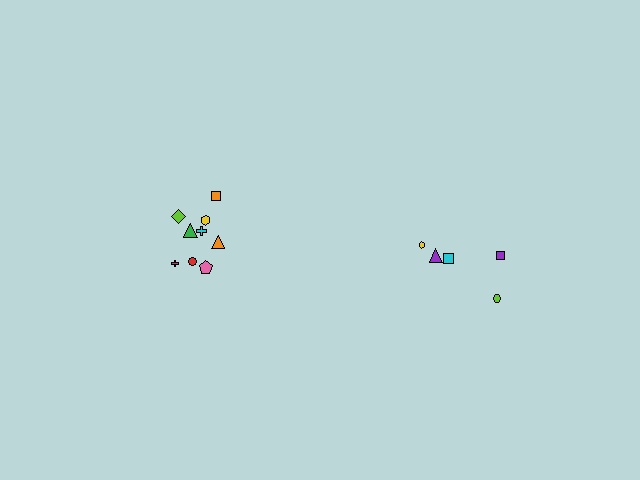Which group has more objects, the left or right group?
The left group.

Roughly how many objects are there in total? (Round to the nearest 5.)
Roughly 15 objects in total.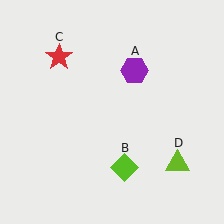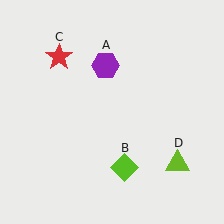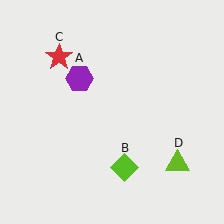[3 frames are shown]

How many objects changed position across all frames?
1 object changed position: purple hexagon (object A).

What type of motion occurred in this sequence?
The purple hexagon (object A) rotated counterclockwise around the center of the scene.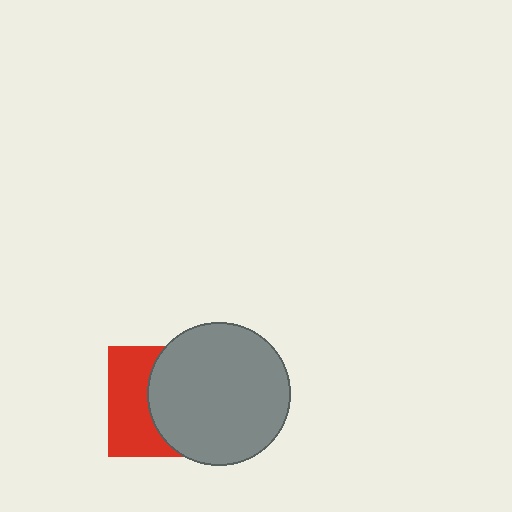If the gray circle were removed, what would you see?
You would see the complete red square.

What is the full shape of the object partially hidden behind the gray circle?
The partially hidden object is a red square.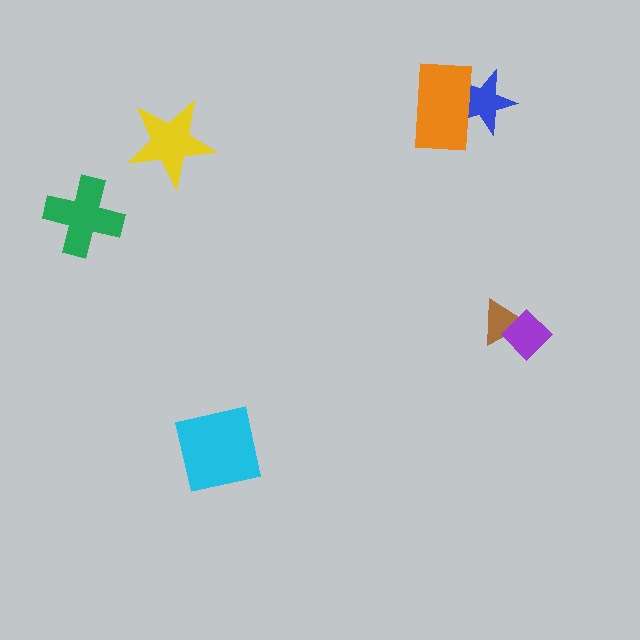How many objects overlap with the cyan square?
0 objects overlap with the cyan square.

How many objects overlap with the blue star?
1 object overlaps with the blue star.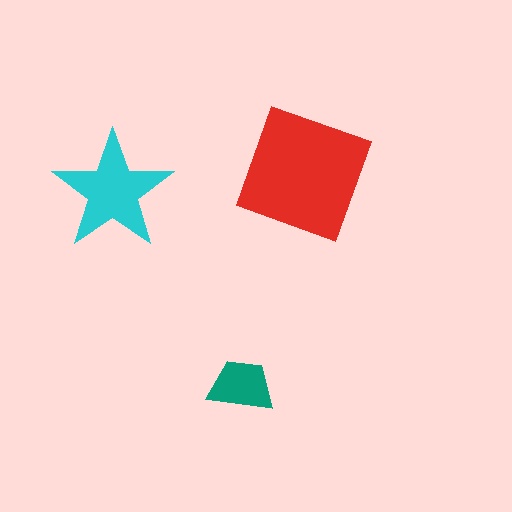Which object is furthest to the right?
The red square is rightmost.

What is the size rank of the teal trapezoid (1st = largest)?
3rd.